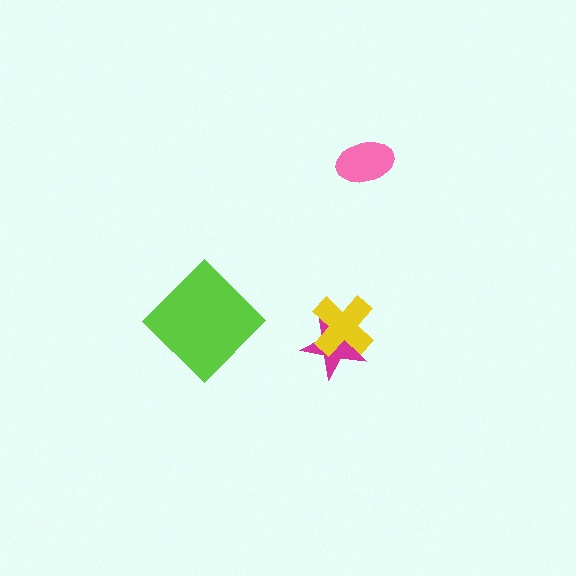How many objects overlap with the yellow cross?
1 object overlaps with the yellow cross.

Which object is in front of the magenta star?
The yellow cross is in front of the magenta star.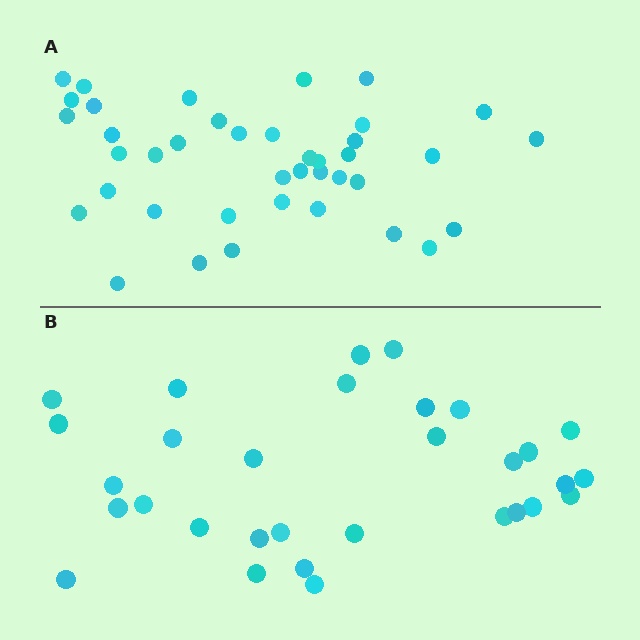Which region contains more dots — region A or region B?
Region A (the top region) has more dots.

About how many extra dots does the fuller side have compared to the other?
Region A has roughly 8 or so more dots than region B.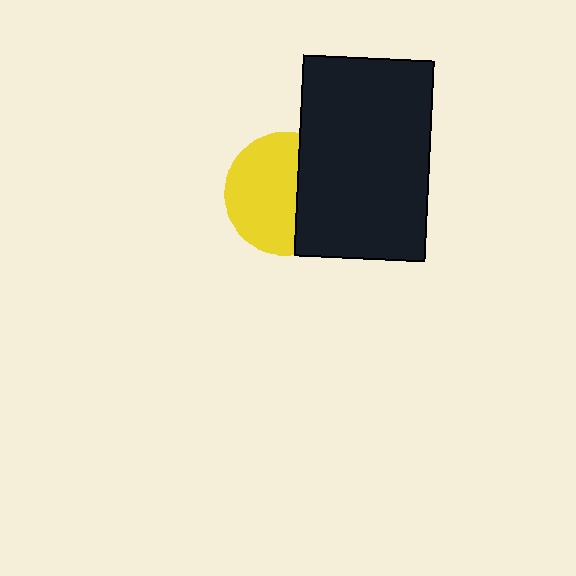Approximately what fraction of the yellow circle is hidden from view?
Roughly 40% of the yellow circle is hidden behind the black rectangle.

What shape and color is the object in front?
The object in front is a black rectangle.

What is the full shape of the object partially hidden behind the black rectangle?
The partially hidden object is a yellow circle.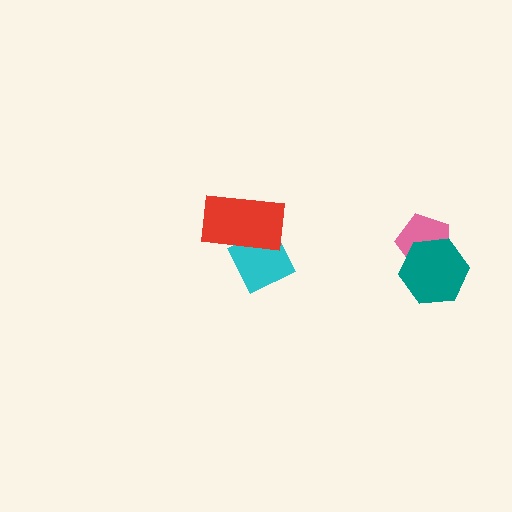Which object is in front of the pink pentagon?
The teal hexagon is in front of the pink pentagon.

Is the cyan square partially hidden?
Yes, it is partially covered by another shape.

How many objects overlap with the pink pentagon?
1 object overlaps with the pink pentagon.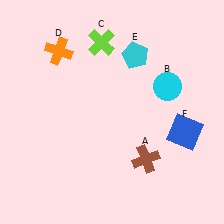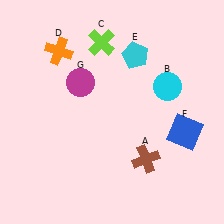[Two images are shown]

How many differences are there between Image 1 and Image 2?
There is 1 difference between the two images.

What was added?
A magenta circle (G) was added in Image 2.